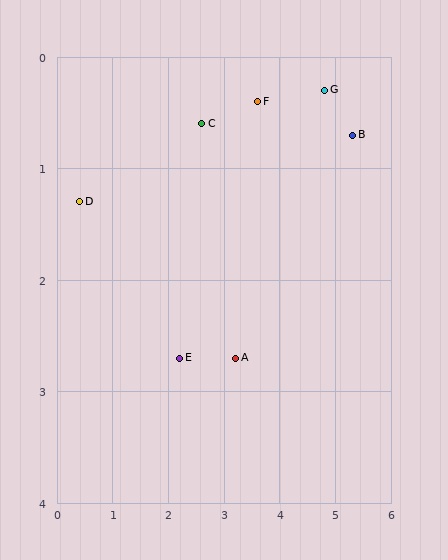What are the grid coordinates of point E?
Point E is at approximately (2.2, 2.7).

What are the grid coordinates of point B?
Point B is at approximately (5.3, 0.7).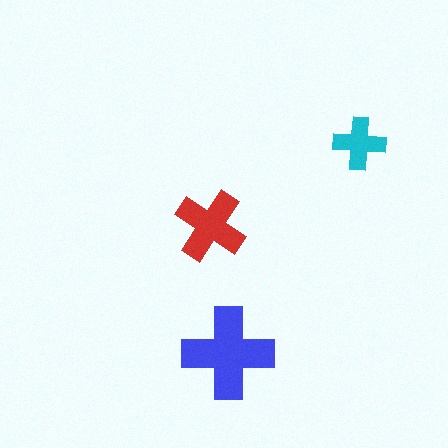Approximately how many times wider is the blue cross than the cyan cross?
About 2 times wider.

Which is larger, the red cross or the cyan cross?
The red one.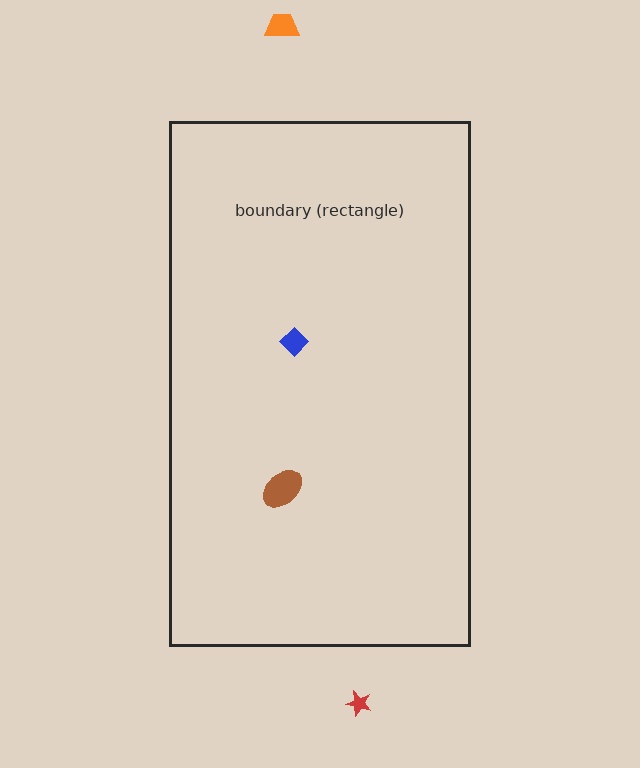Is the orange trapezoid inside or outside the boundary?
Outside.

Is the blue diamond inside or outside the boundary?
Inside.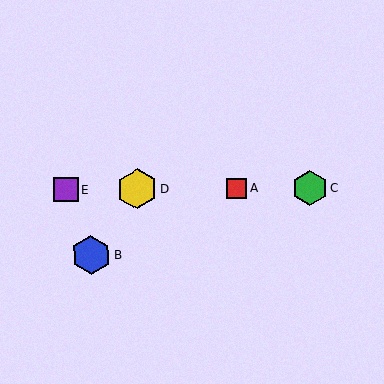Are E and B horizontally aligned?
No, E is at y≈190 and B is at y≈255.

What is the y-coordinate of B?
Object B is at y≈255.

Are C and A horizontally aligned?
Yes, both are at y≈188.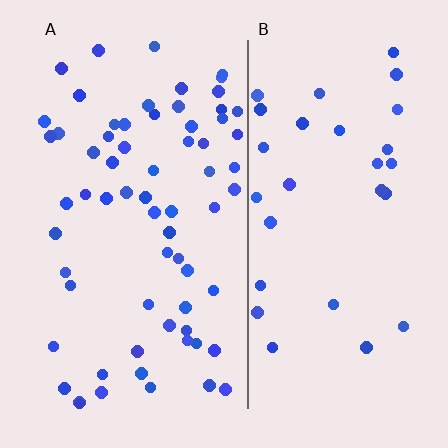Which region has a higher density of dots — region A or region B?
A (the left).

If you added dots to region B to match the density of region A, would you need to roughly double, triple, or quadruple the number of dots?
Approximately double.